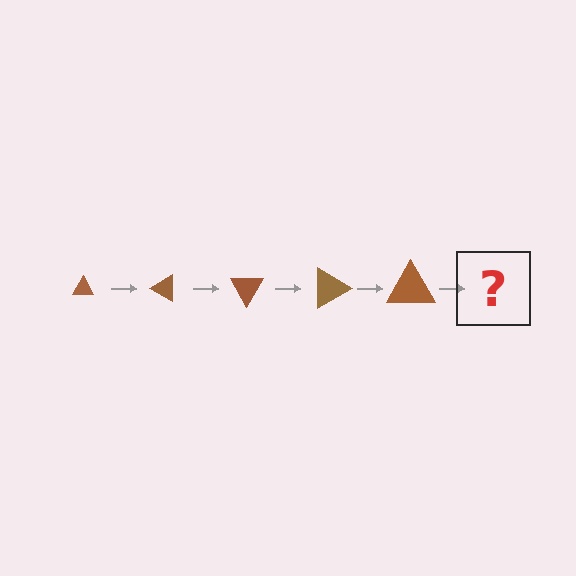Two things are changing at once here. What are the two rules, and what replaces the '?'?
The two rules are that the triangle grows larger each step and it rotates 30 degrees each step. The '?' should be a triangle, larger than the previous one and rotated 150 degrees from the start.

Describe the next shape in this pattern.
It should be a triangle, larger than the previous one and rotated 150 degrees from the start.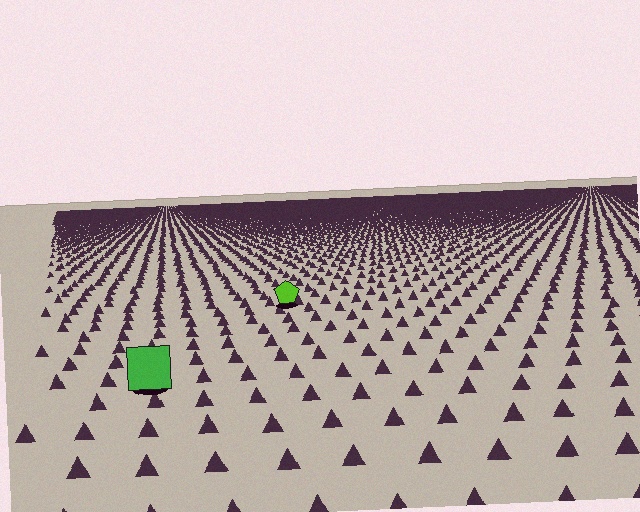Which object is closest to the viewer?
The green square is closest. The texture marks near it are larger and more spread out.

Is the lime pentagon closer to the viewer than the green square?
No. The green square is closer — you can tell from the texture gradient: the ground texture is coarser near it.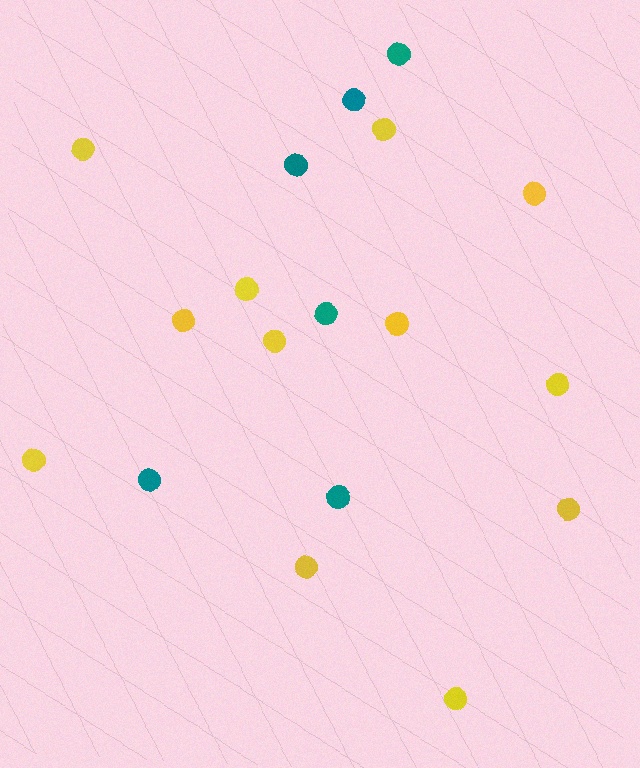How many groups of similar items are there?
There are 2 groups: one group of yellow circles (12) and one group of teal circles (6).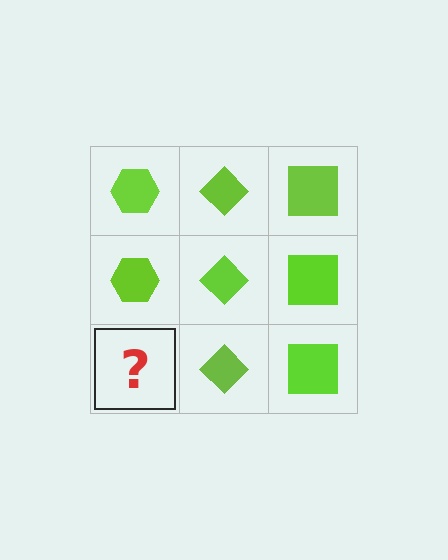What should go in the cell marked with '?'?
The missing cell should contain a lime hexagon.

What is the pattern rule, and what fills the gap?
The rule is that each column has a consistent shape. The gap should be filled with a lime hexagon.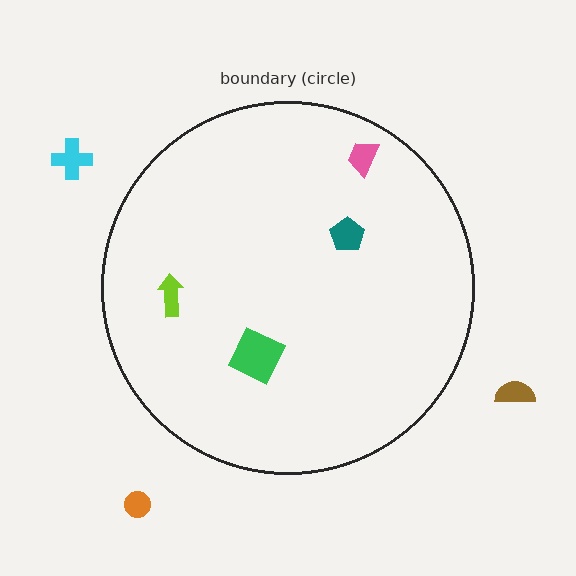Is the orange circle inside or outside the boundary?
Outside.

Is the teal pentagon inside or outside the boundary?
Inside.